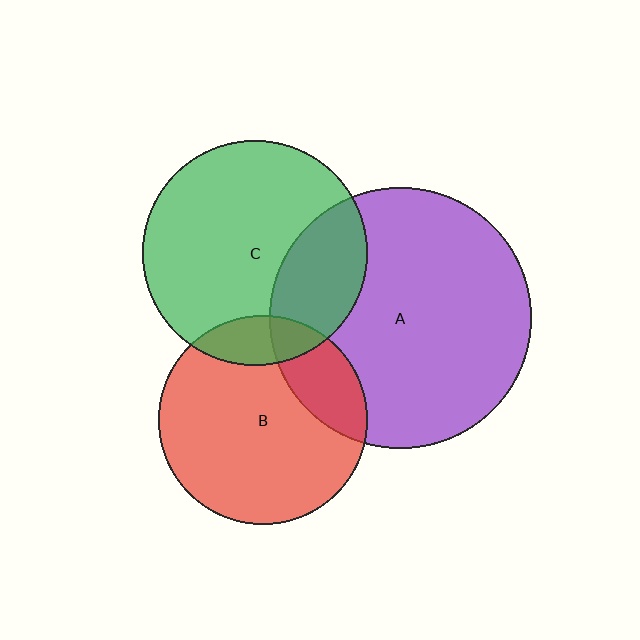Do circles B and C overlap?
Yes.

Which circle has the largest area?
Circle A (purple).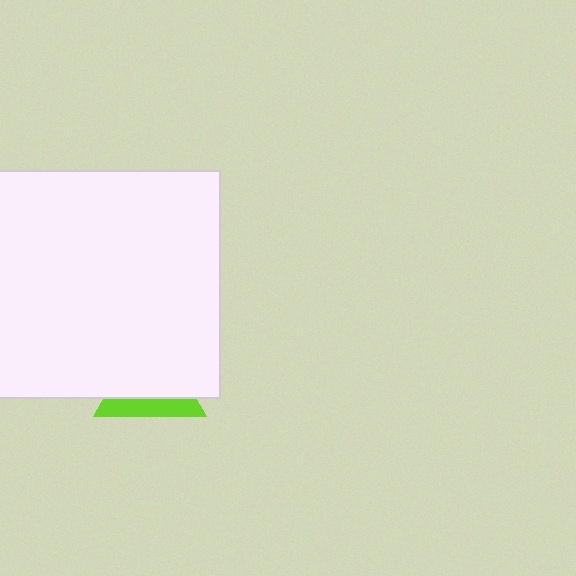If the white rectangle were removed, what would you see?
You would see the complete lime triangle.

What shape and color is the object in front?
The object in front is a white rectangle.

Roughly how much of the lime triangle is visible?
A small part of it is visible (roughly 33%).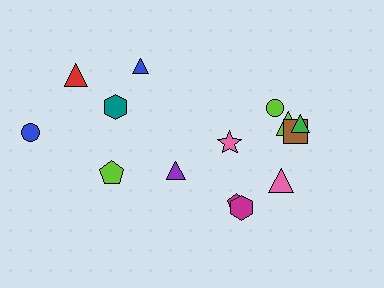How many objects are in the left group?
There are 6 objects.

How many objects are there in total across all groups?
There are 14 objects.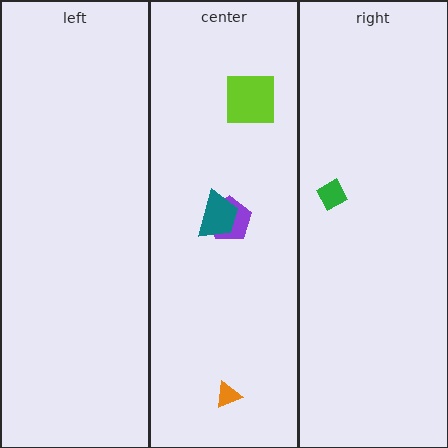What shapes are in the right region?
The green diamond.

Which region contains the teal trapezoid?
The center region.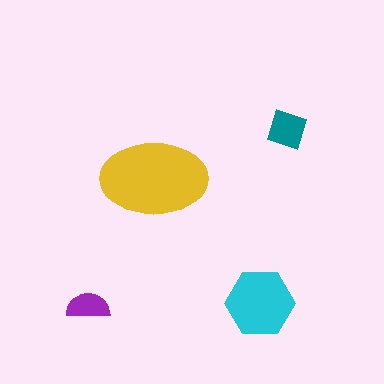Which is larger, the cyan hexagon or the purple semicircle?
The cyan hexagon.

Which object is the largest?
The yellow ellipse.